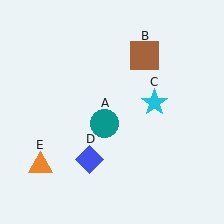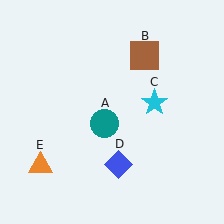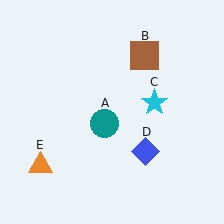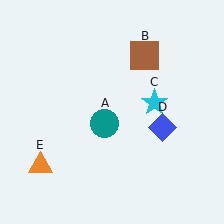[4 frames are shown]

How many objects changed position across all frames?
1 object changed position: blue diamond (object D).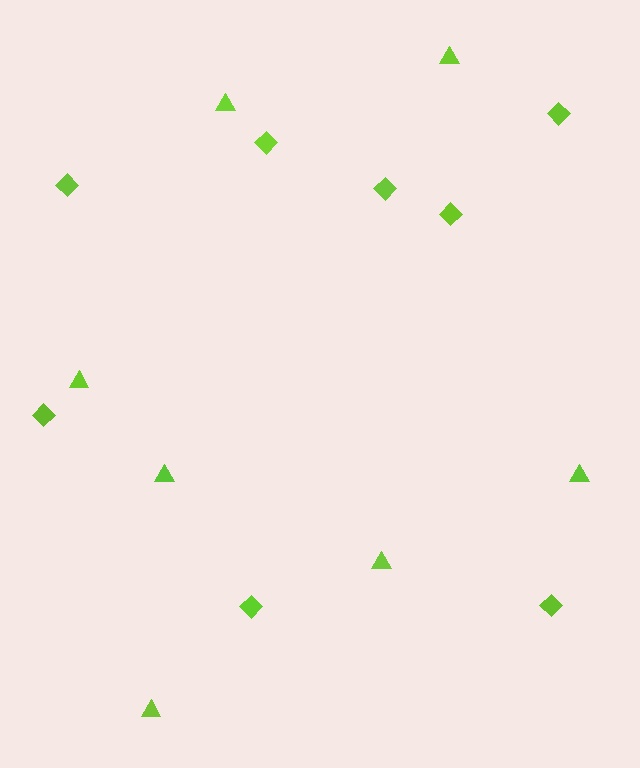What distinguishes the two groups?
There are 2 groups: one group of triangles (7) and one group of diamonds (8).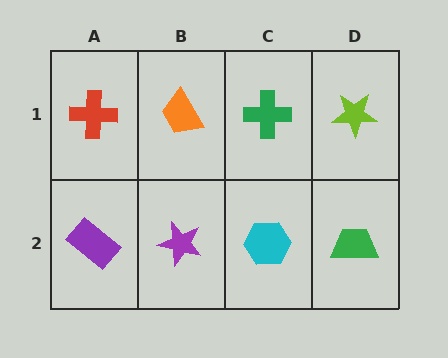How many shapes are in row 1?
4 shapes.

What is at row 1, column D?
A lime star.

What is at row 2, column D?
A green trapezoid.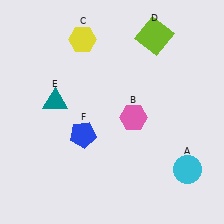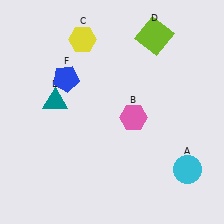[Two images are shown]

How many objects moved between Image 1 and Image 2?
1 object moved between the two images.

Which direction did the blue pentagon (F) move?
The blue pentagon (F) moved up.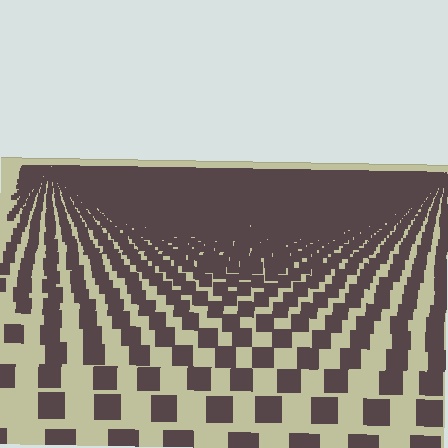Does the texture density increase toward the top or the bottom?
Density increases toward the top.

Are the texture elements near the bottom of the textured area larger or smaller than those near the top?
Larger. Near the bottom, elements are closer to the viewer and appear at a bigger on-screen size.